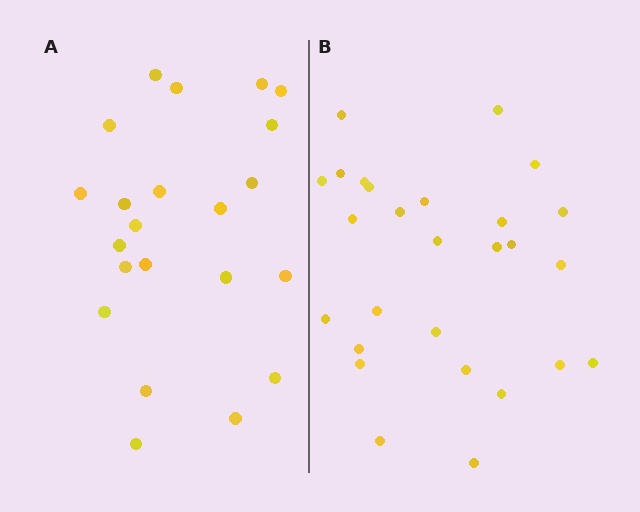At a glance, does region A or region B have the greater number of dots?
Region B (the right region) has more dots.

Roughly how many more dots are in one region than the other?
Region B has about 5 more dots than region A.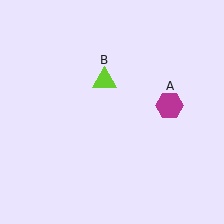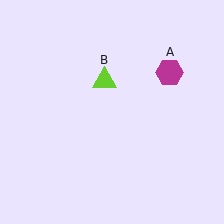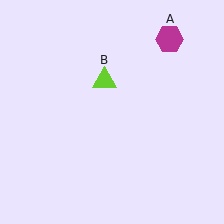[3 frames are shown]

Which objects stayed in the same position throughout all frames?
Lime triangle (object B) remained stationary.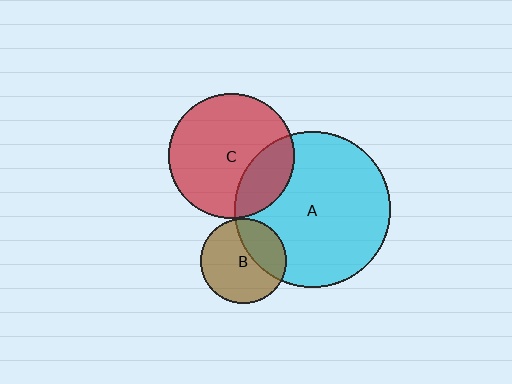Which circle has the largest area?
Circle A (cyan).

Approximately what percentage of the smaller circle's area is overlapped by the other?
Approximately 35%.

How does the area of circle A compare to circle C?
Approximately 1.6 times.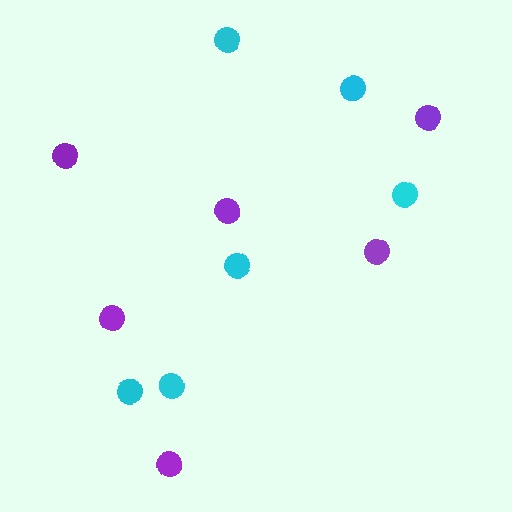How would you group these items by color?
There are 2 groups: one group of cyan circles (6) and one group of purple circles (6).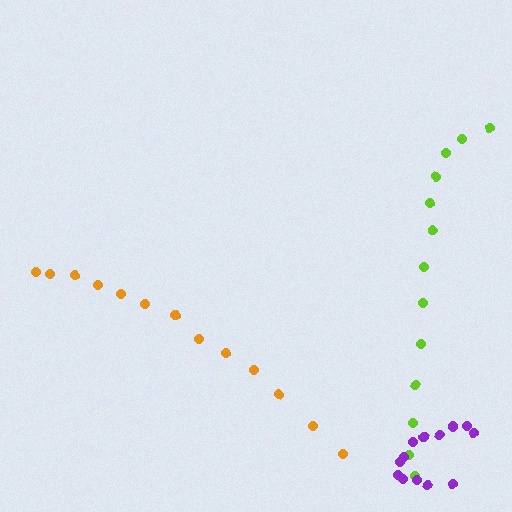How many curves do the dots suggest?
There are 3 distinct paths.